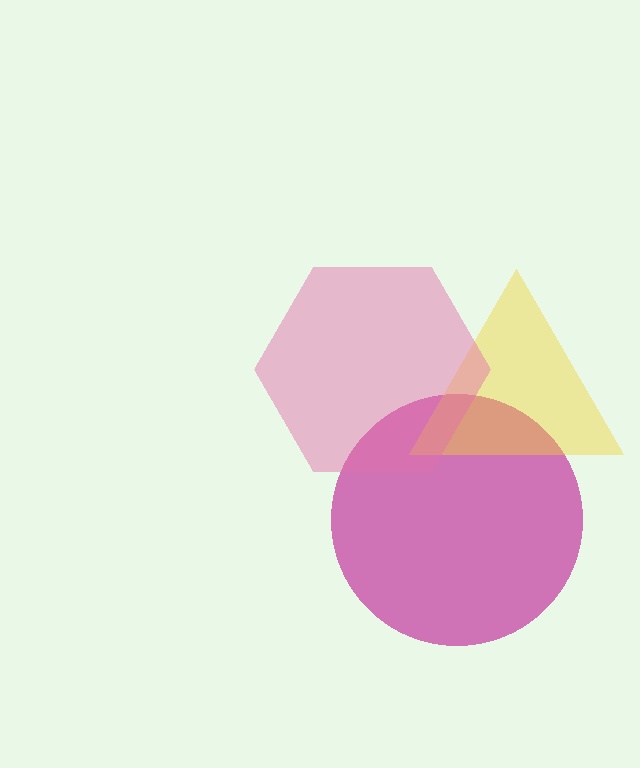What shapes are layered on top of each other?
The layered shapes are: a magenta circle, a yellow triangle, a pink hexagon.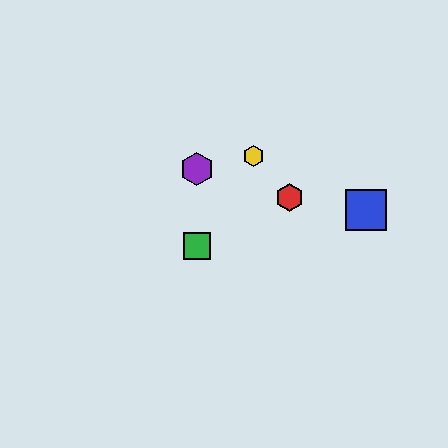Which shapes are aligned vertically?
The green square, the purple hexagon are aligned vertically.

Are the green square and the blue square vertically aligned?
No, the green square is at x≈197 and the blue square is at x≈366.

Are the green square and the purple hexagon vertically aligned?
Yes, both are at x≈197.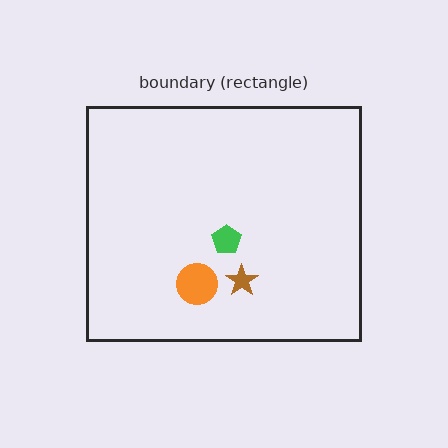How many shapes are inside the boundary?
3 inside, 0 outside.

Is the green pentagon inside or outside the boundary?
Inside.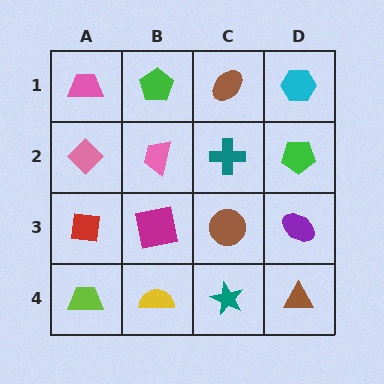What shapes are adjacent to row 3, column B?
A pink trapezoid (row 2, column B), a yellow semicircle (row 4, column B), a red square (row 3, column A), a brown circle (row 3, column C).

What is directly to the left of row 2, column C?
A pink trapezoid.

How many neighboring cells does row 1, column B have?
3.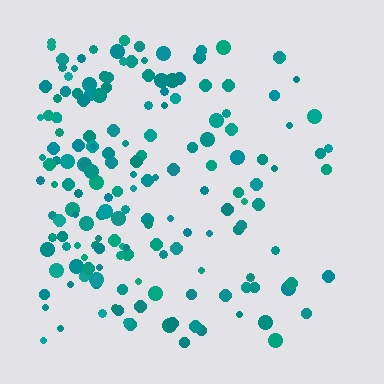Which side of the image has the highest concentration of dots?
The left.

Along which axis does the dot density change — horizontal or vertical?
Horizontal.